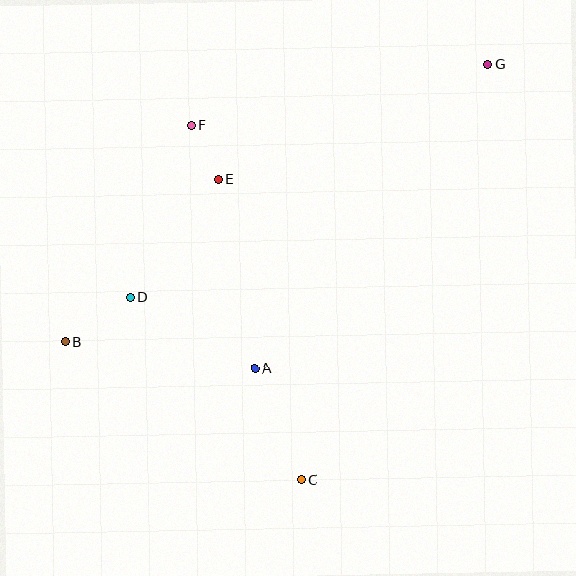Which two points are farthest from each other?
Points B and G are farthest from each other.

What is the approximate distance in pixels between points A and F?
The distance between A and F is approximately 251 pixels.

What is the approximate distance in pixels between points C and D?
The distance between C and D is approximately 250 pixels.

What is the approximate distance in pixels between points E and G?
The distance between E and G is approximately 293 pixels.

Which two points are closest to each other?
Points E and F are closest to each other.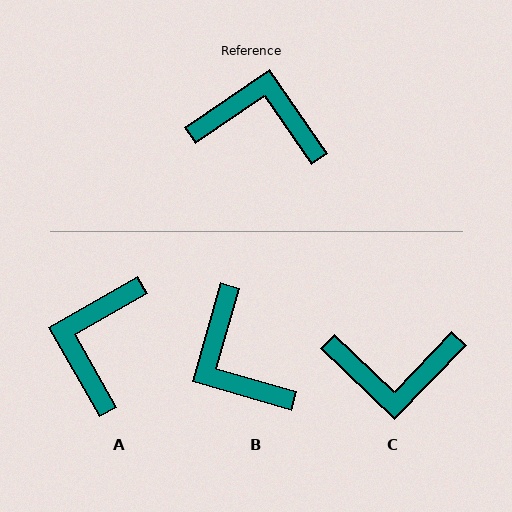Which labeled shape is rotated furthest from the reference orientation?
C, about 168 degrees away.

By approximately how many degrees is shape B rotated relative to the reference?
Approximately 129 degrees counter-clockwise.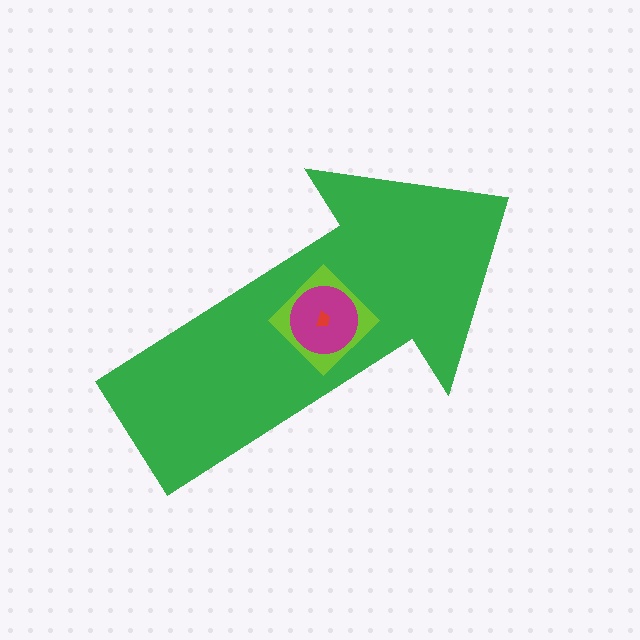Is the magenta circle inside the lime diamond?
Yes.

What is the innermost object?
The red trapezoid.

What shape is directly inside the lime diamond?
The magenta circle.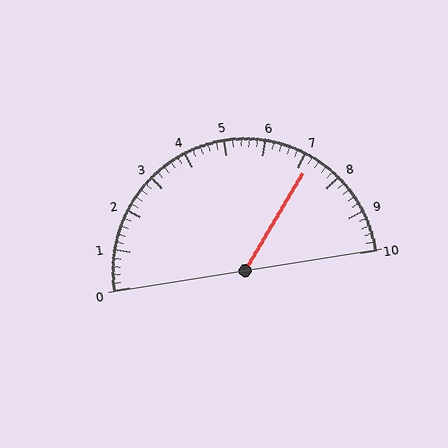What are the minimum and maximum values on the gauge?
The gauge ranges from 0 to 10.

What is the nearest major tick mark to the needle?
The nearest major tick mark is 7.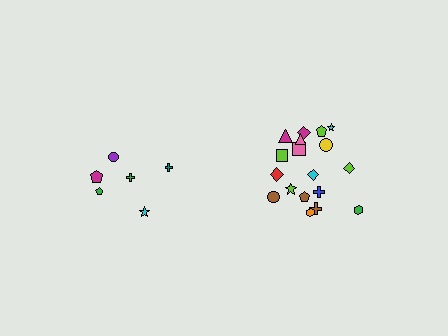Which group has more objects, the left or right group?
The right group.